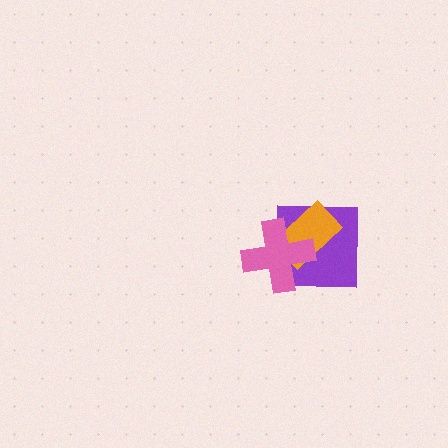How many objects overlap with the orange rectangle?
2 objects overlap with the orange rectangle.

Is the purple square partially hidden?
Yes, it is partially covered by another shape.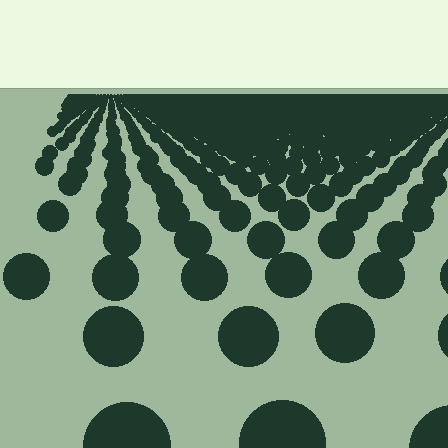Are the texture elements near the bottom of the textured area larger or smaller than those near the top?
Larger. Near the bottom, elements are closer to the viewer and appear at a bigger on-screen size.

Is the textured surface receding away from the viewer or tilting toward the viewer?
The surface is receding away from the viewer. Texture elements get smaller and denser toward the top.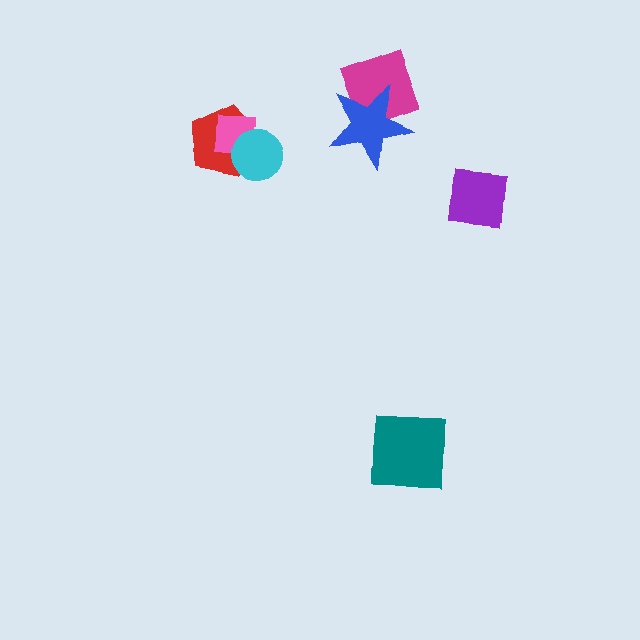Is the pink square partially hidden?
Yes, it is partially covered by another shape.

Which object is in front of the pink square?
The cyan circle is in front of the pink square.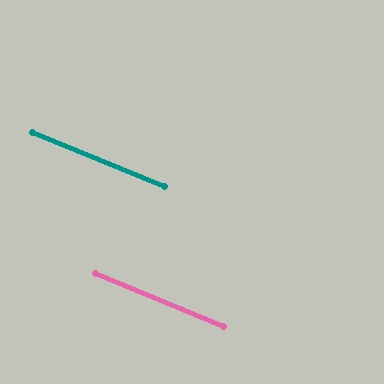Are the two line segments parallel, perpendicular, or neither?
Parallel — their directions differ by only 0.0°.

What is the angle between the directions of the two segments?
Approximately 0 degrees.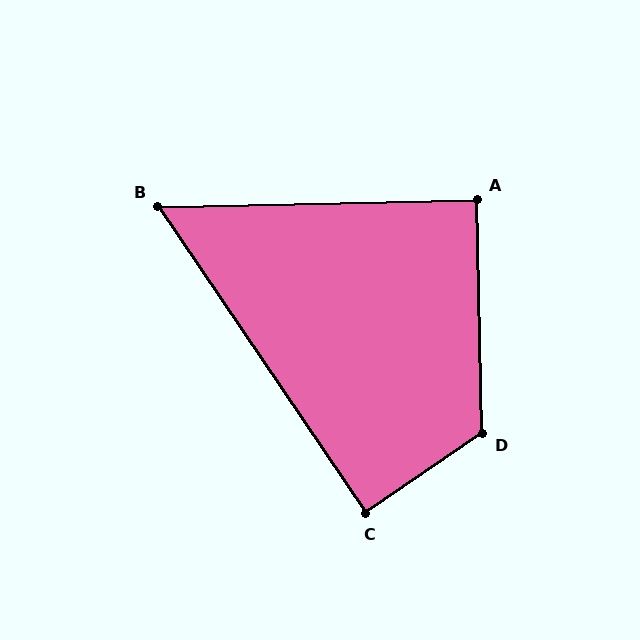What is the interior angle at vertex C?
Approximately 90 degrees (approximately right).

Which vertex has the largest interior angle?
D, at approximately 123 degrees.